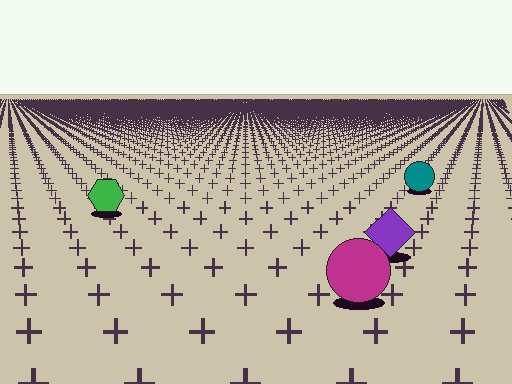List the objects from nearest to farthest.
From nearest to farthest: the magenta circle, the purple diamond, the green hexagon, the teal circle.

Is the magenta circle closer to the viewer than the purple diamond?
Yes. The magenta circle is closer — you can tell from the texture gradient: the ground texture is coarser near it.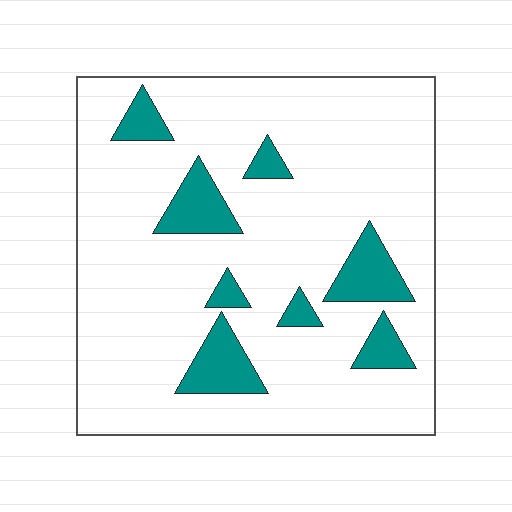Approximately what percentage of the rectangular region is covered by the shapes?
Approximately 15%.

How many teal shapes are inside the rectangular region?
8.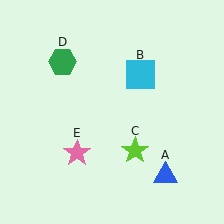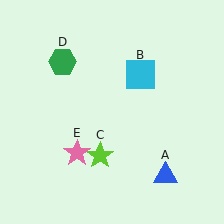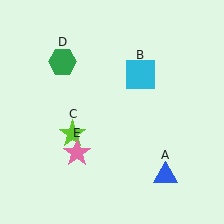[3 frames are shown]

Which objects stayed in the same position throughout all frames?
Blue triangle (object A) and cyan square (object B) and green hexagon (object D) and pink star (object E) remained stationary.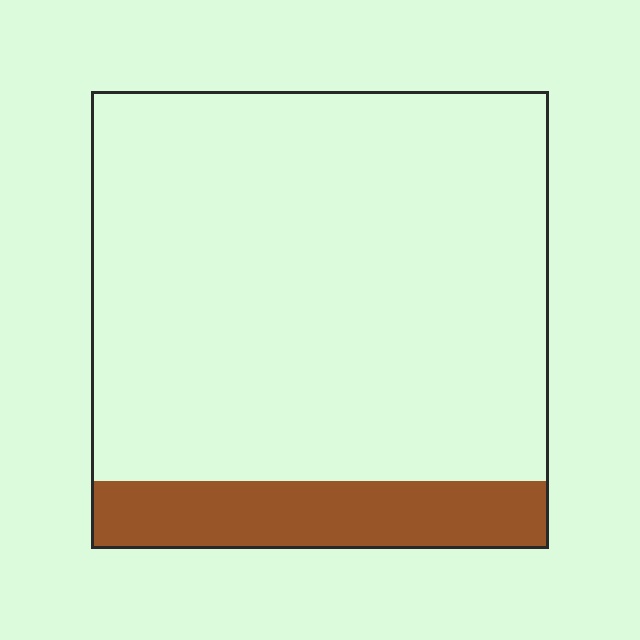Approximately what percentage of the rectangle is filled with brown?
Approximately 15%.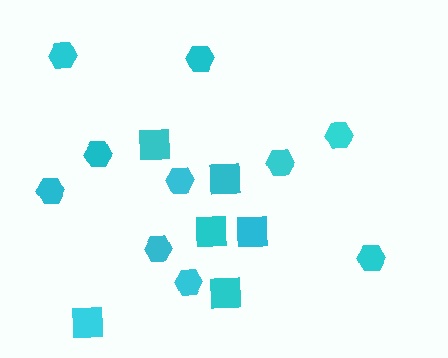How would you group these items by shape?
There are 2 groups: one group of hexagons (10) and one group of squares (6).